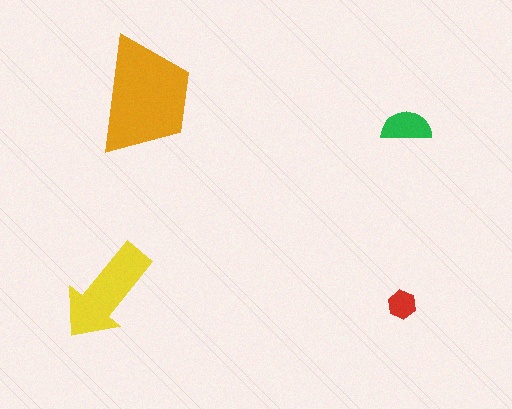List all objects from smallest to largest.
The red hexagon, the green semicircle, the yellow arrow, the orange trapezoid.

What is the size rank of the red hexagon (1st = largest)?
4th.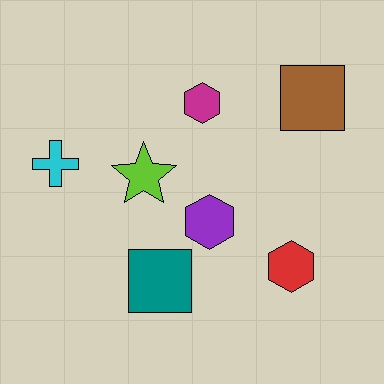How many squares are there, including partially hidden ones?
There are 2 squares.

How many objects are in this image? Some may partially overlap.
There are 7 objects.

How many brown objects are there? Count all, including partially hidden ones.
There is 1 brown object.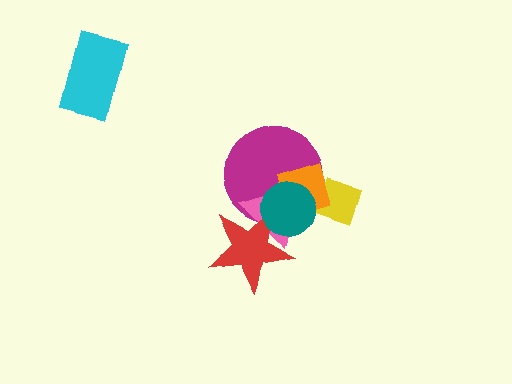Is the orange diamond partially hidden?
Yes, it is partially covered by another shape.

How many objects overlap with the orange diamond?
4 objects overlap with the orange diamond.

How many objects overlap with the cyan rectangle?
0 objects overlap with the cyan rectangle.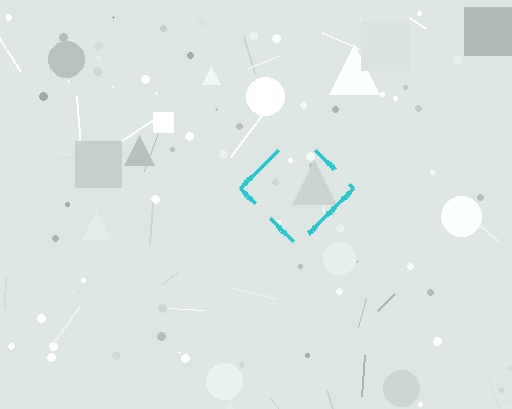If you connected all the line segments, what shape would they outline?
They would outline a diamond.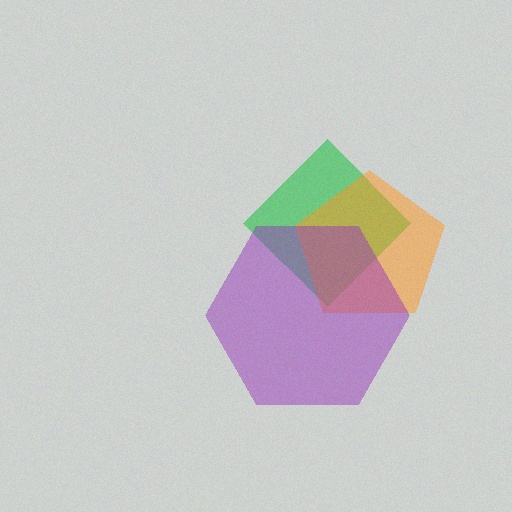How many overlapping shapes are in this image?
There are 3 overlapping shapes in the image.